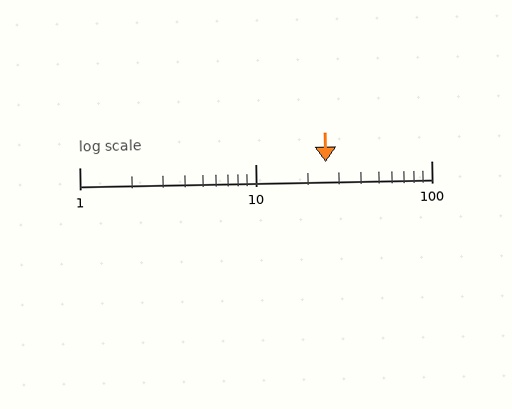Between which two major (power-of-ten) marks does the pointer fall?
The pointer is between 10 and 100.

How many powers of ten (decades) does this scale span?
The scale spans 2 decades, from 1 to 100.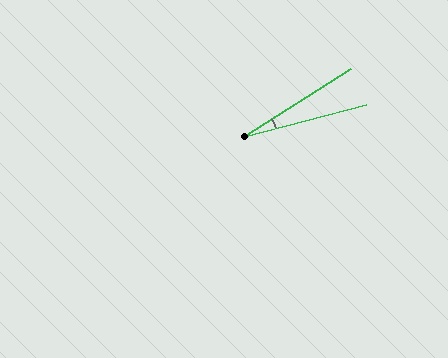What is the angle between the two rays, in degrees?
Approximately 18 degrees.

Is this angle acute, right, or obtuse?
It is acute.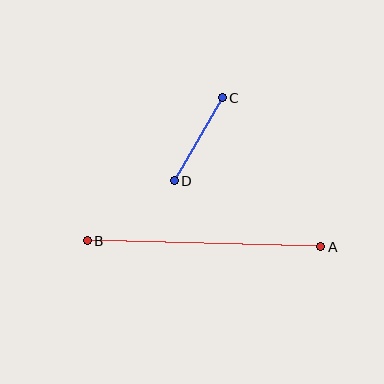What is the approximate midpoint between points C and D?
The midpoint is at approximately (198, 139) pixels.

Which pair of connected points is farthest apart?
Points A and B are farthest apart.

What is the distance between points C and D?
The distance is approximately 96 pixels.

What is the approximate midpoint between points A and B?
The midpoint is at approximately (204, 244) pixels.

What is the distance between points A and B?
The distance is approximately 233 pixels.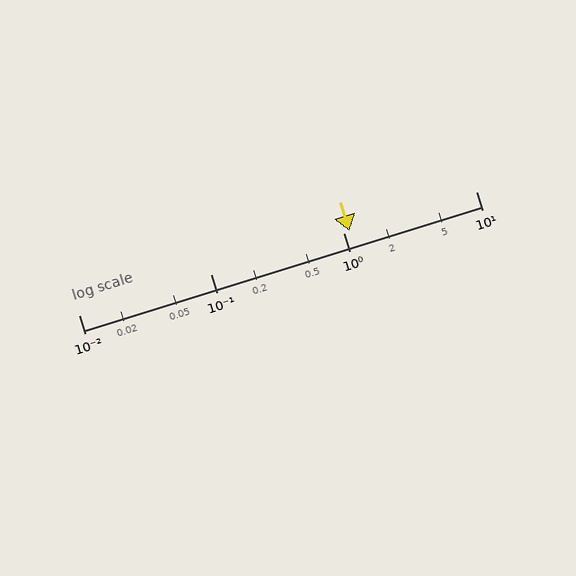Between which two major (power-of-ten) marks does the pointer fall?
The pointer is between 1 and 10.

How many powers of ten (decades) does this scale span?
The scale spans 3 decades, from 0.01 to 10.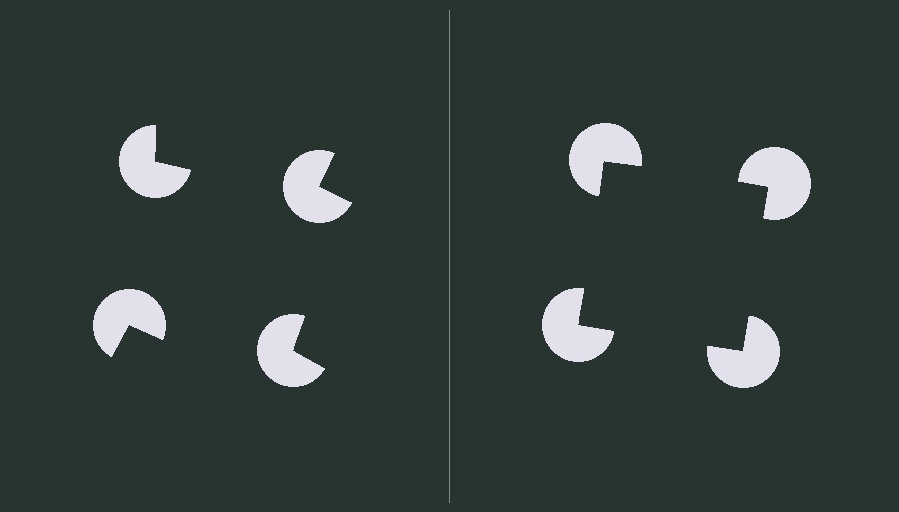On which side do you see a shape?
An illusory square appears on the right side. On the left side the wedge cuts are rotated, so no coherent shape forms.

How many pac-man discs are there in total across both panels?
8 — 4 on each side.